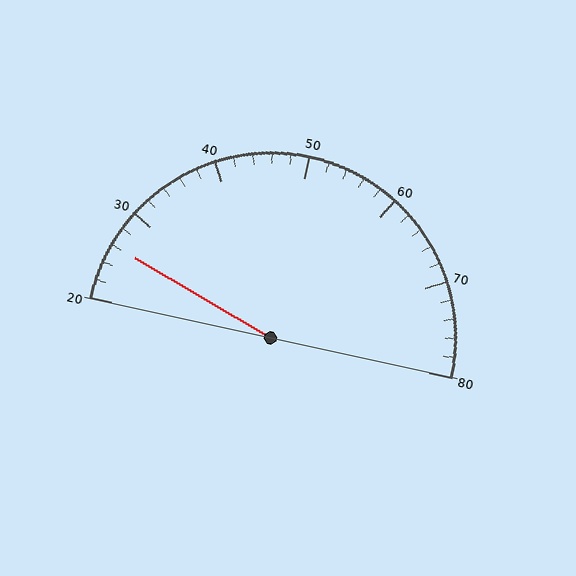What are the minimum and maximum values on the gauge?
The gauge ranges from 20 to 80.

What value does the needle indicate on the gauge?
The needle indicates approximately 26.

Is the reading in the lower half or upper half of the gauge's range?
The reading is in the lower half of the range (20 to 80).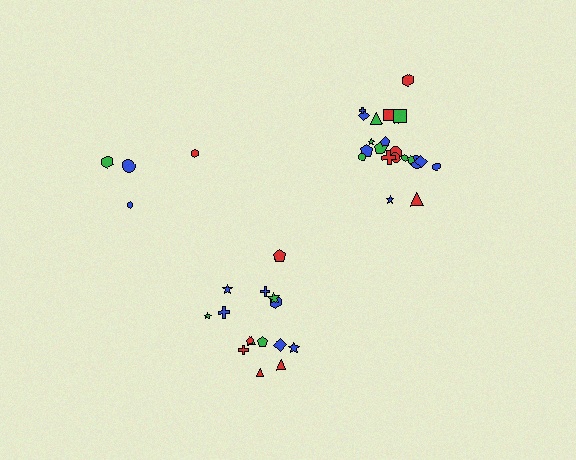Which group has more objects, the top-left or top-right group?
The top-right group.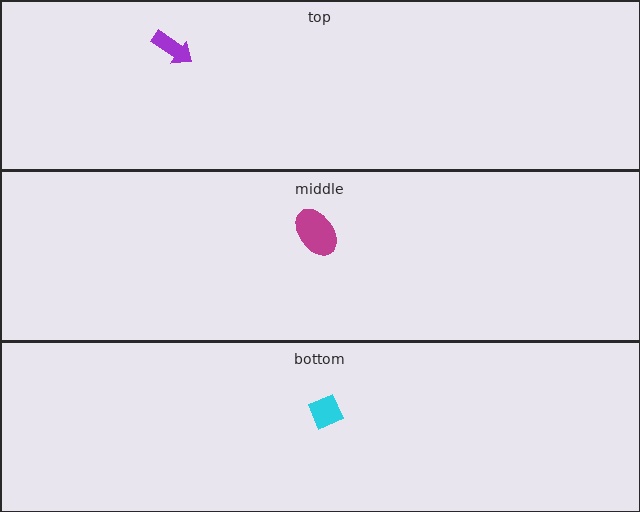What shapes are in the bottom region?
The cyan diamond.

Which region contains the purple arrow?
The top region.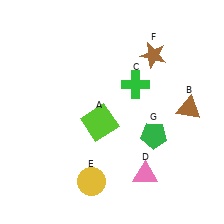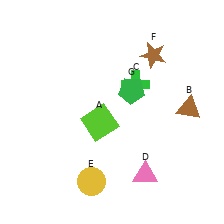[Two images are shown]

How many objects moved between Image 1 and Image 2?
1 object moved between the two images.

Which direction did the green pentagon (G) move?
The green pentagon (G) moved up.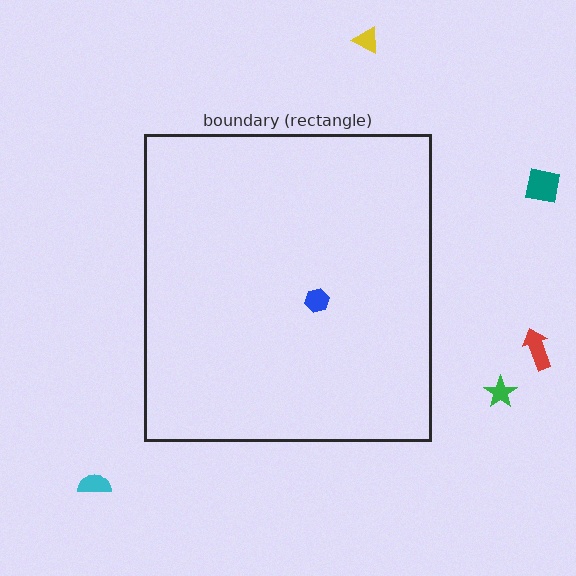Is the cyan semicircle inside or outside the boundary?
Outside.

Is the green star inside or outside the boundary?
Outside.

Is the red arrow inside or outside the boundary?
Outside.